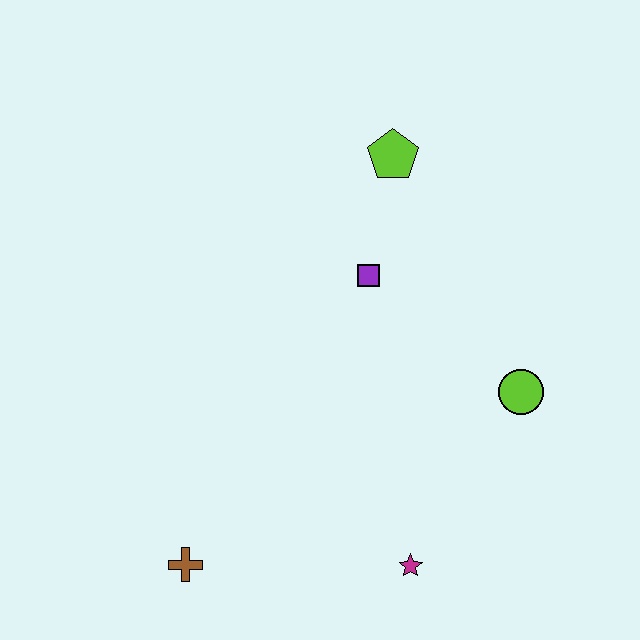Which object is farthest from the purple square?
The brown cross is farthest from the purple square.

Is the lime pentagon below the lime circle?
No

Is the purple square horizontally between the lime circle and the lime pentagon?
No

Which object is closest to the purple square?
The lime pentagon is closest to the purple square.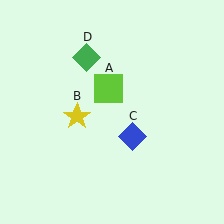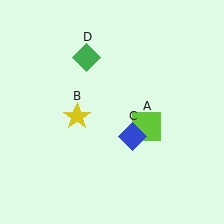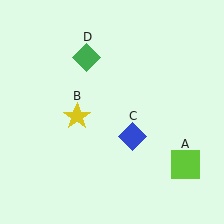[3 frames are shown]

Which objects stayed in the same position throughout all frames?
Yellow star (object B) and blue diamond (object C) and green diamond (object D) remained stationary.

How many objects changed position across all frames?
1 object changed position: lime square (object A).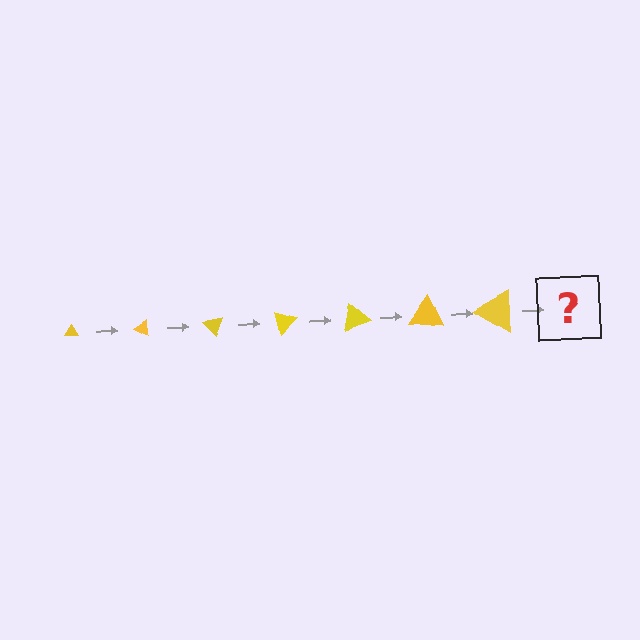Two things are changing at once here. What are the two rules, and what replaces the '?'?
The two rules are that the triangle grows larger each step and it rotates 25 degrees each step. The '?' should be a triangle, larger than the previous one and rotated 175 degrees from the start.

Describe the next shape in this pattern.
It should be a triangle, larger than the previous one and rotated 175 degrees from the start.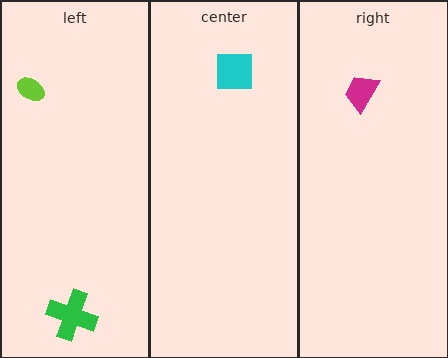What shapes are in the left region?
The green cross, the lime ellipse.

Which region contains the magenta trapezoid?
The right region.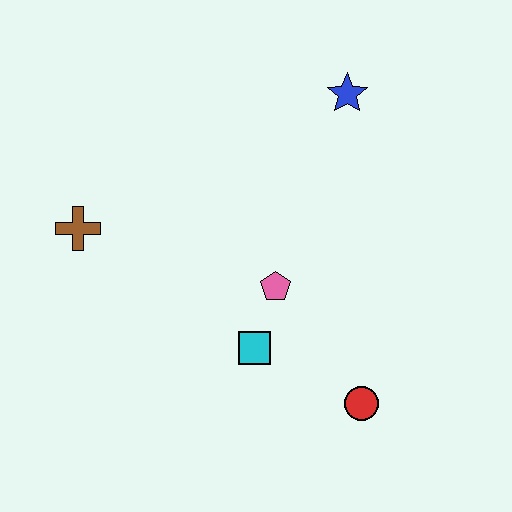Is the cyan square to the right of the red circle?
No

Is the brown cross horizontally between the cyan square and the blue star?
No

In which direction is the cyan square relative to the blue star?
The cyan square is below the blue star.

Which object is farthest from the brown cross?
The red circle is farthest from the brown cross.